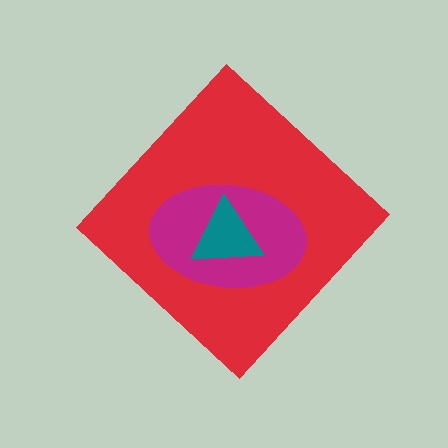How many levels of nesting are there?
3.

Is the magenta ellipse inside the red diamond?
Yes.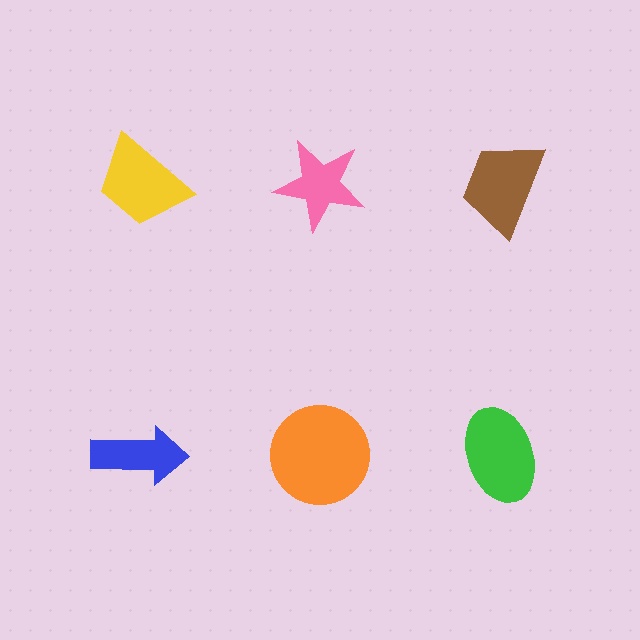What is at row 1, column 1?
A yellow trapezoid.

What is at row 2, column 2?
An orange circle.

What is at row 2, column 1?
A blue arrow.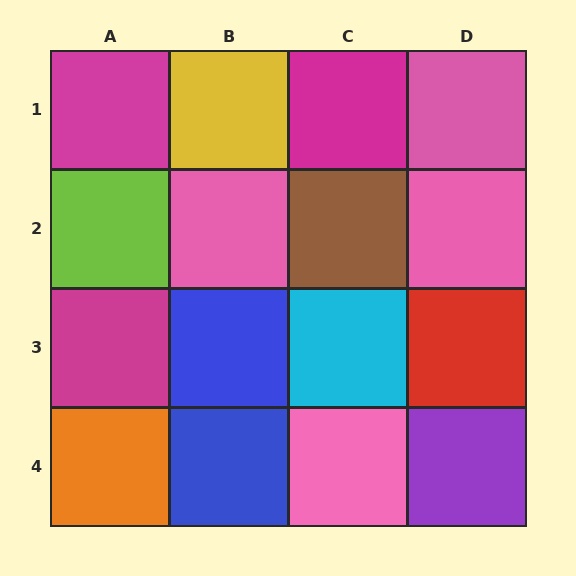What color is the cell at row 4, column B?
Blue.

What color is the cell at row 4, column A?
Orange.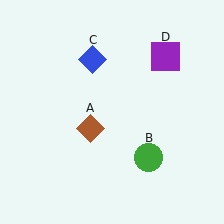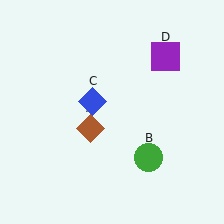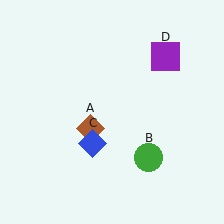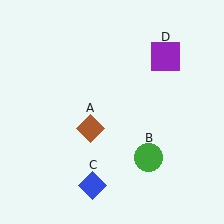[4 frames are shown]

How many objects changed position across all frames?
1 object changed position: blue diamond (object C).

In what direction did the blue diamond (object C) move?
The blue diamond (object C) moved down.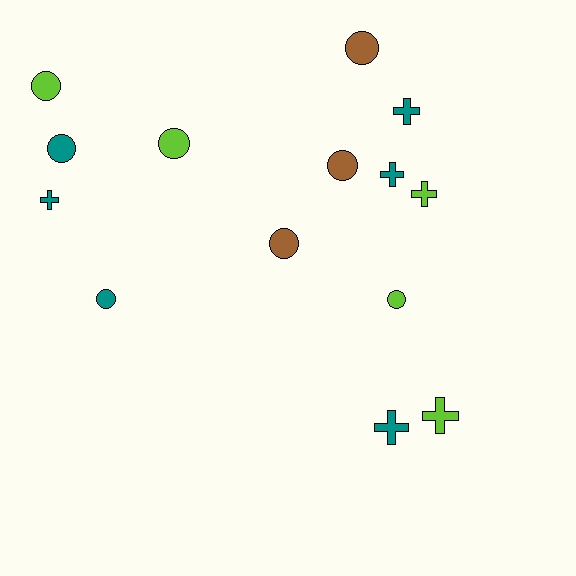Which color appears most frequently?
Teal, with 6 objects.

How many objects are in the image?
There are 14 objects.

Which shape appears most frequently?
Circle, with 8 objects.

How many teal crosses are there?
There are 4 teal crosses.